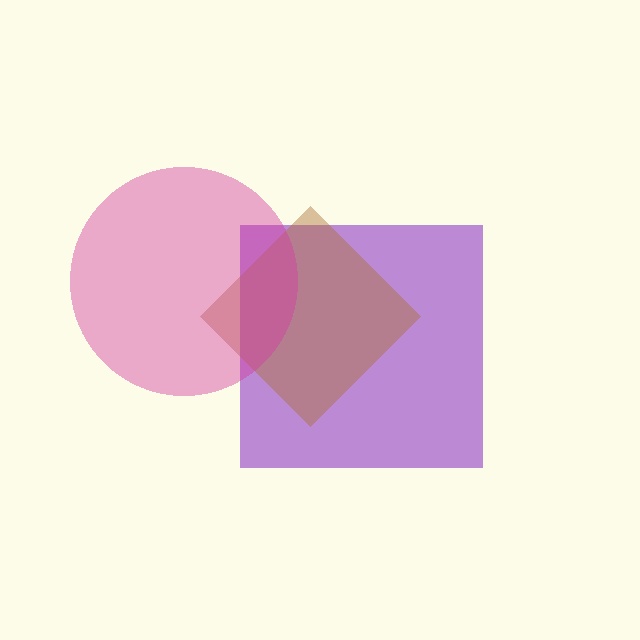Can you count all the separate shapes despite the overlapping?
Yes, there are 3 separate shapes.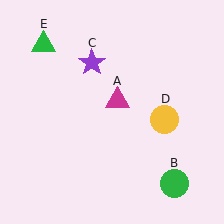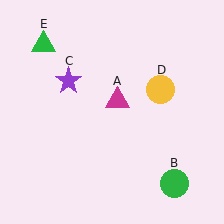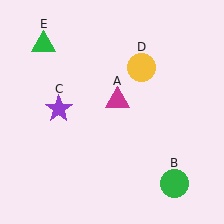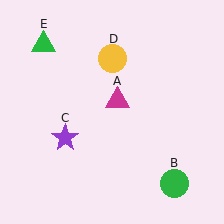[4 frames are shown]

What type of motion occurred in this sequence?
The purple star (object C), yellow circle (object D) rotated counterclockwise around the center of the scene.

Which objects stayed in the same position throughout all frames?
Magenta triangle (object A) and green circle (object B) and green triangle (object E) remained stationary.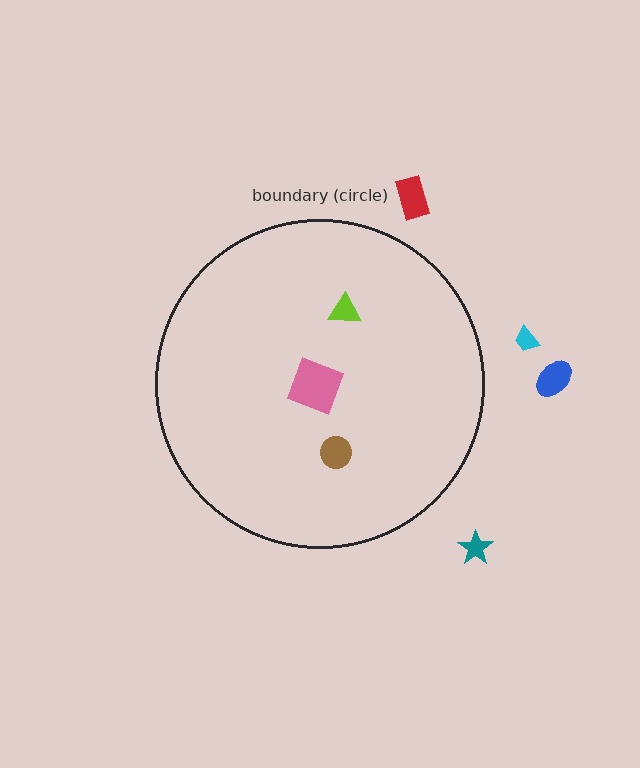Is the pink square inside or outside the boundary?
Inside.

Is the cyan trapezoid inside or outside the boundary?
Outside.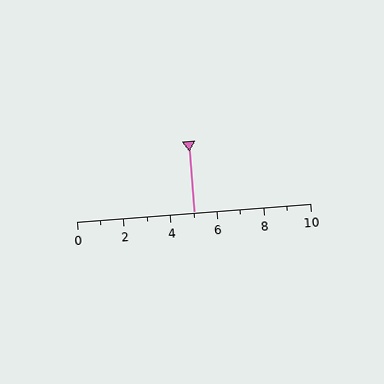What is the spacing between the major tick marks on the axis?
The major ticks are spaced 2 apart.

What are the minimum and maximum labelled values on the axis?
The axis runs from 0 to 10.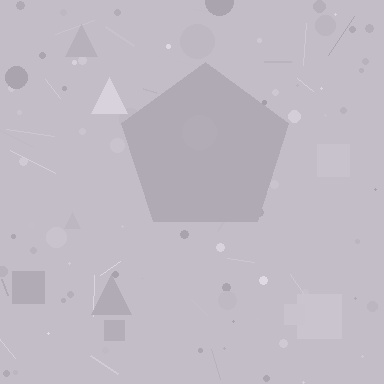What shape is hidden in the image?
A pentagon is hidden in the image.